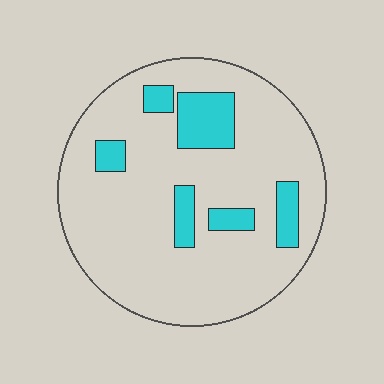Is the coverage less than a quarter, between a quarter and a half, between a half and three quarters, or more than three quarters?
Less than a quarter.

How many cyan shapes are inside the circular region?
6.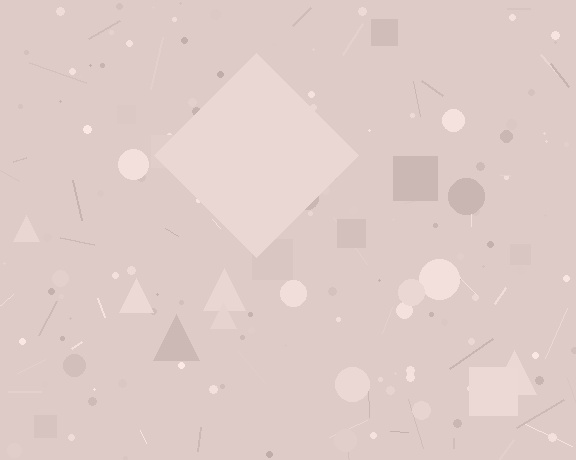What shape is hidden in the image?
A diamond is hidden in the image.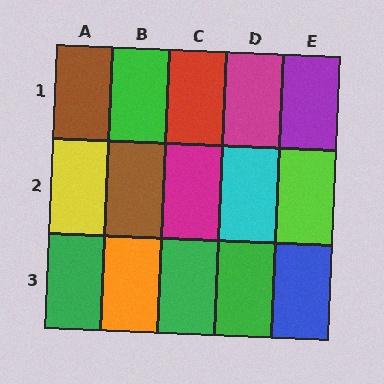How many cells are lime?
1 cell is lime.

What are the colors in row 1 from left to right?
Brown, green, red, magenta, purple.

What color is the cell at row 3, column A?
Green.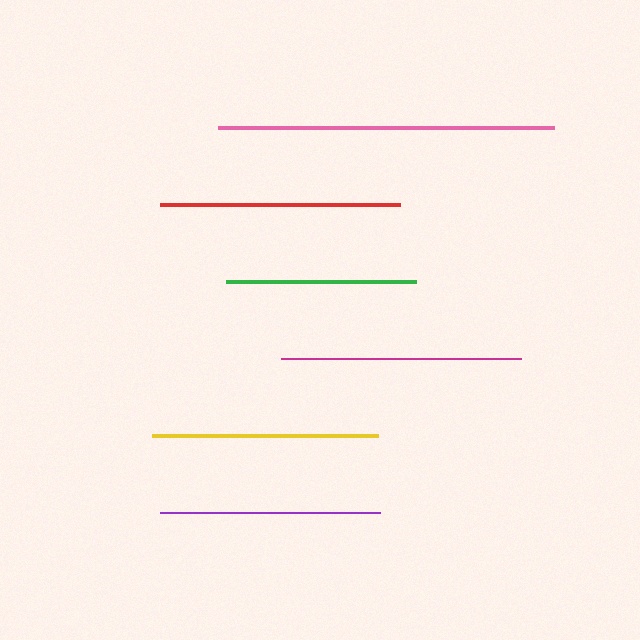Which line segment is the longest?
The pink line is the longest at approximately 336 pixels.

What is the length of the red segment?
The red segment is approximately 240 pixels long.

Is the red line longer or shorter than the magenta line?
The magenta line is longer than the red line.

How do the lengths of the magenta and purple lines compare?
The magenta and purple lines are approximately the same length.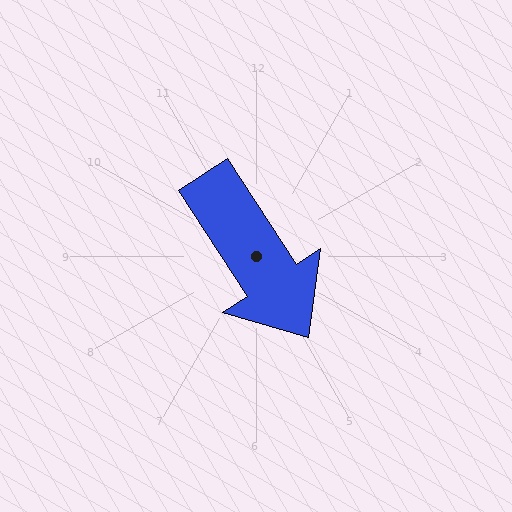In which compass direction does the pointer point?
Southeast.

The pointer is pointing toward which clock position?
Roughly 5 o'clock.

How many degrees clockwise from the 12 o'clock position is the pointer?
Approximately 147 degrees.